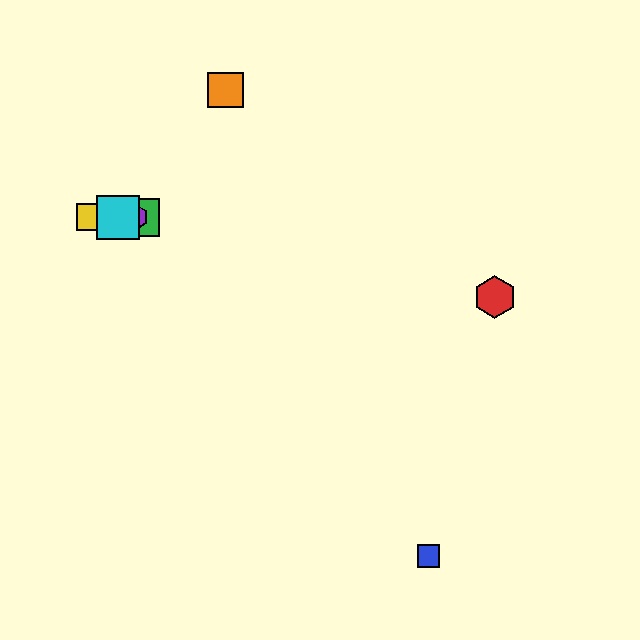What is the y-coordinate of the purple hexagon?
The purple hexagon is at y≈217.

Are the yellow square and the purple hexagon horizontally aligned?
Yes, both are at y≈217.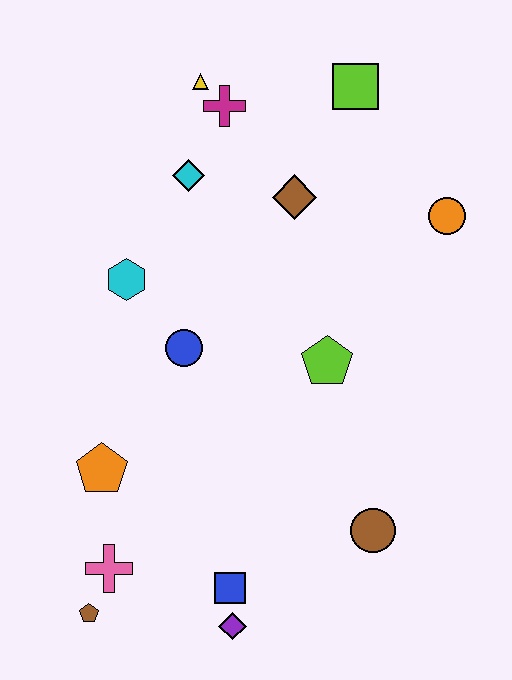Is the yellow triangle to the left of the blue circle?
No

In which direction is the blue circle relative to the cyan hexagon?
The blue circle is below the cyan hexagon.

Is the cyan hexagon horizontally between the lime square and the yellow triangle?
No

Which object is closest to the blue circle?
The cyan hexagon is closest to the blue circle.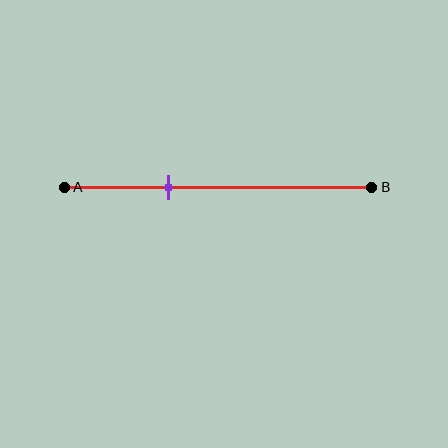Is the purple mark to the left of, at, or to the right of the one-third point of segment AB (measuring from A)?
The purple mark is approximately at the one-third point of segment AB.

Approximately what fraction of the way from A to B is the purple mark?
The purple mark is approximately 35% of the way from A to B.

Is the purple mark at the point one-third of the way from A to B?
Yes, the mark is approximately at the one-third point.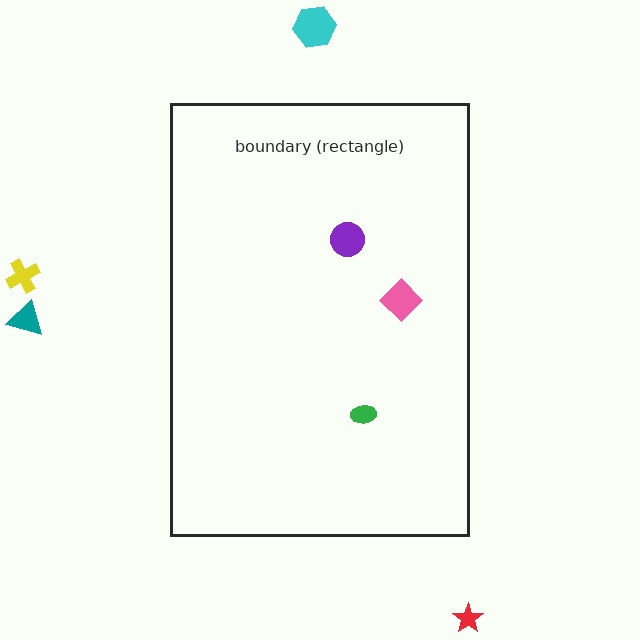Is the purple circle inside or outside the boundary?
Inside.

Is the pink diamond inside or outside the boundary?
Inside.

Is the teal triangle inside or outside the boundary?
Outside.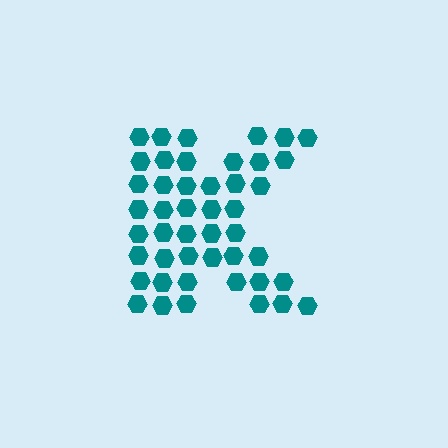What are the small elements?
The small elements are hexagons.